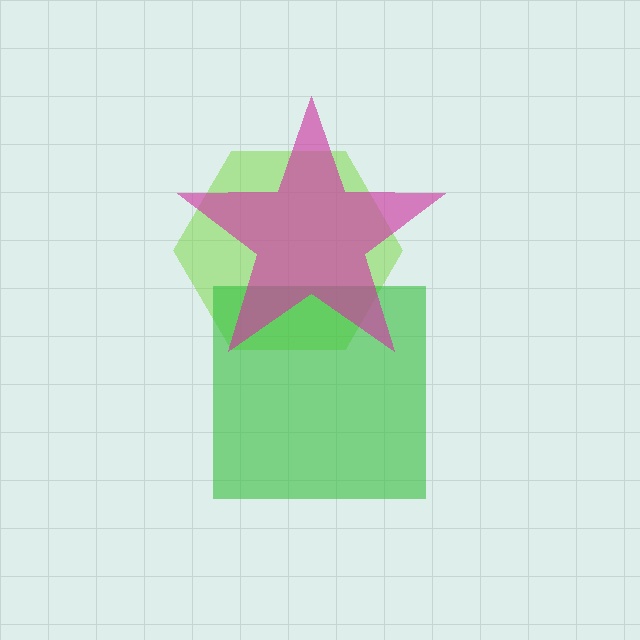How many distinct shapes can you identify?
There are 3 distinct shapes: a lime hexagon, a green square, a magenta star.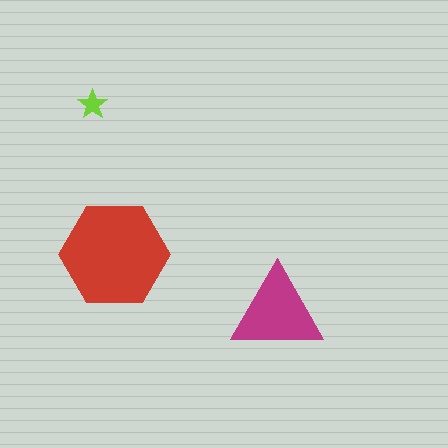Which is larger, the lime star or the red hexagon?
The red hexagon.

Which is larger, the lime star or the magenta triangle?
The magenta triangle.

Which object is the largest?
The red hexagon.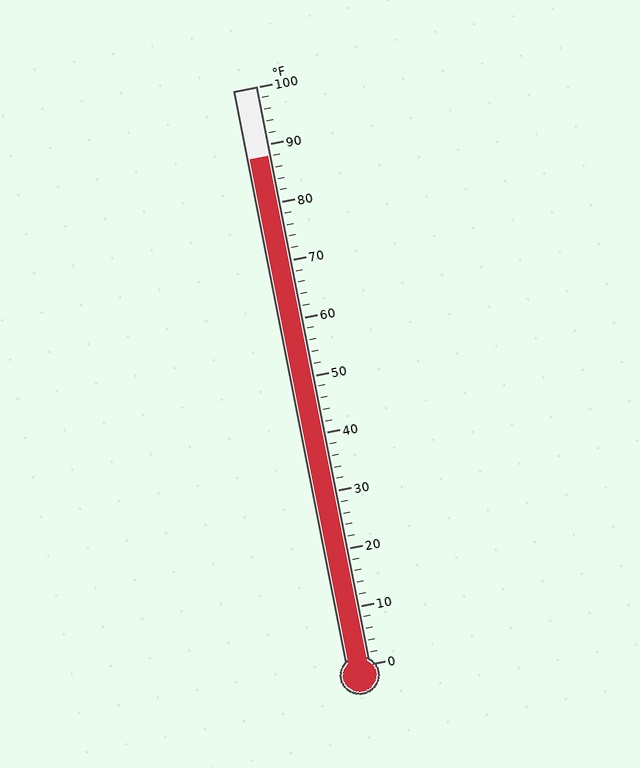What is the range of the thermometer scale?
The thermometer scale ranges from 0°F to 100°F.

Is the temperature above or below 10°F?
The temperature is above 10°F.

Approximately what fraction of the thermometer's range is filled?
The thermometer is filled to approximately 90% of its range.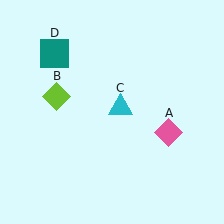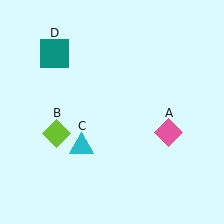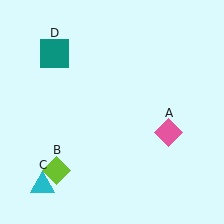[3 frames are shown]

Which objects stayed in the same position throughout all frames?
Pink diamond (object A) and teal square (object D) remained stationary.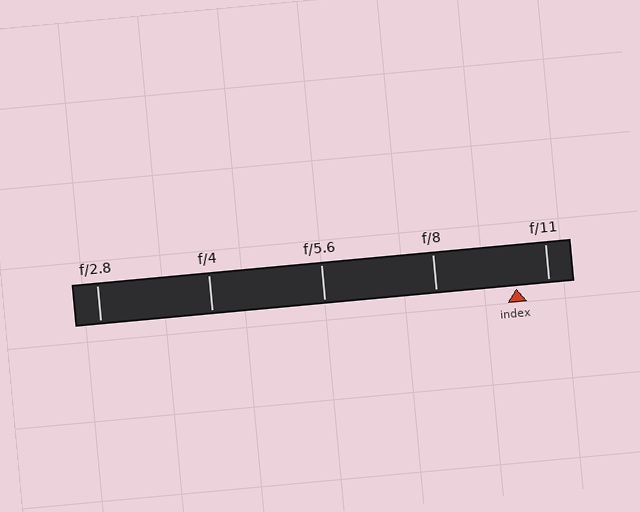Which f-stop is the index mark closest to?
The index mark is closest to f/11.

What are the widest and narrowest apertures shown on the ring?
The widest aperture shown is f/2.8 and the narrowest is f/11.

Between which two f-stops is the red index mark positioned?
The index mark is between f/8 and f/11.